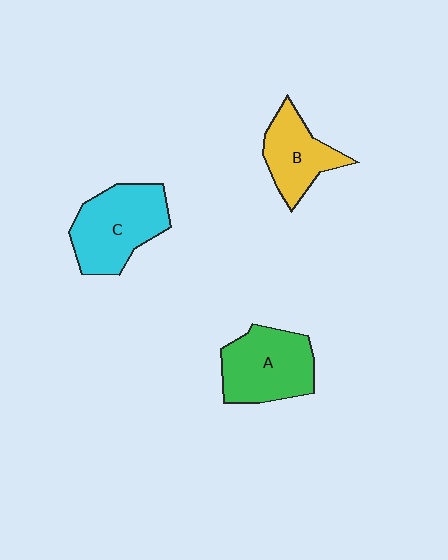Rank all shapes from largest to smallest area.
From largest to smallest: C (cyan), A (green), B (yellow).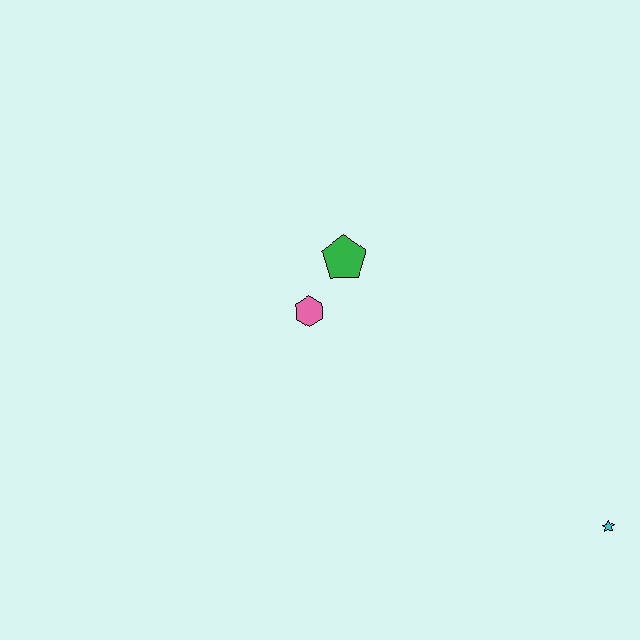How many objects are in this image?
There are 3 objects.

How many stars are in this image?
There is 1 star.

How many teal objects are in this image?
There are no teal objects.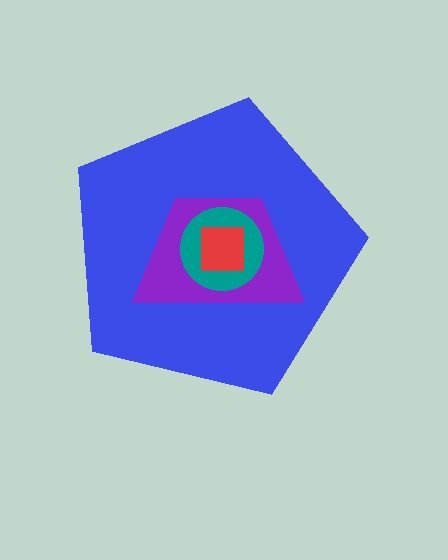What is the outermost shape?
The blue pentagon.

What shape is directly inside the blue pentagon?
The purple trapezoid.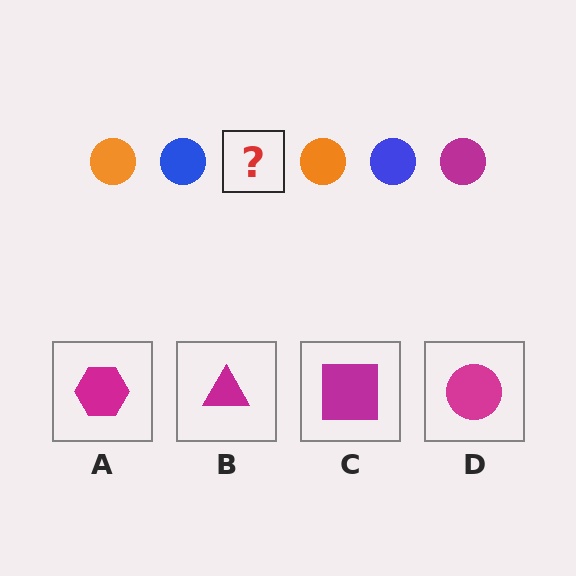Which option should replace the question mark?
Option D.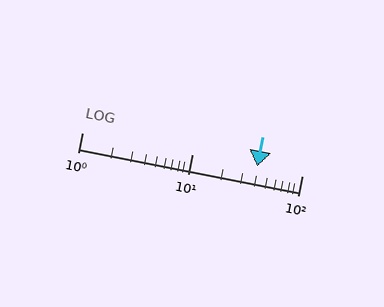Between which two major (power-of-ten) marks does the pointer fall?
The pointer is between 10 and 100.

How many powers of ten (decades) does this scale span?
The scale spans 2 decades, from 1 to 100.